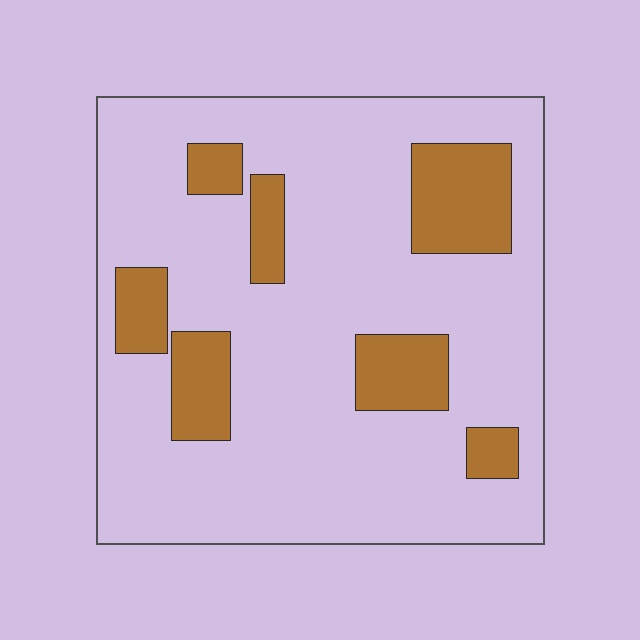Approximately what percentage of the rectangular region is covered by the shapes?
Approximately 20%.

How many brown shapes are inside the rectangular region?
7.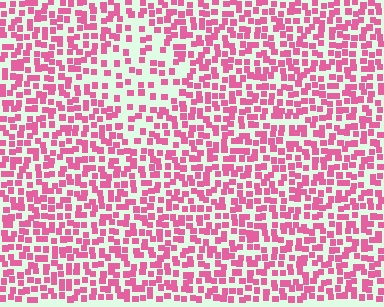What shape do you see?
I see a diamond.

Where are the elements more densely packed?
The elements are more densely packed outside the diamond boundary.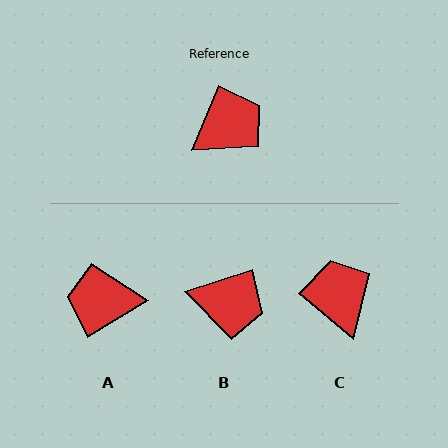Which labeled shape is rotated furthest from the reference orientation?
A, about 144 degrees away.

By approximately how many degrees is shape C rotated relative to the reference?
Approximately 73 degrees counter-clockwise.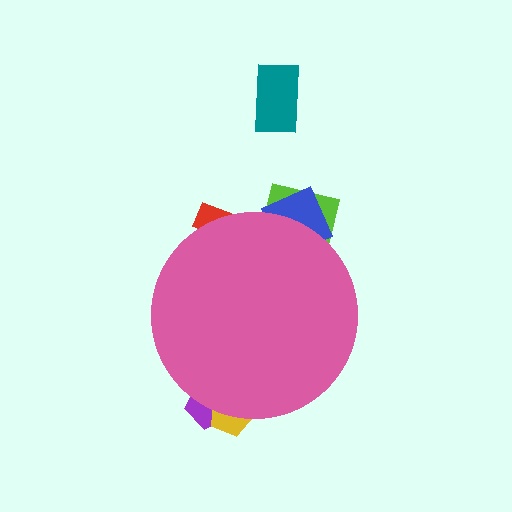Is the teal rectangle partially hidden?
No, the teal rectangle is fully visible.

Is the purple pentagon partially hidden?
Yes, the purple pentagon is partially hidden behind the pink circle.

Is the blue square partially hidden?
Yes, the blue square is partially hidden behind the pink circle.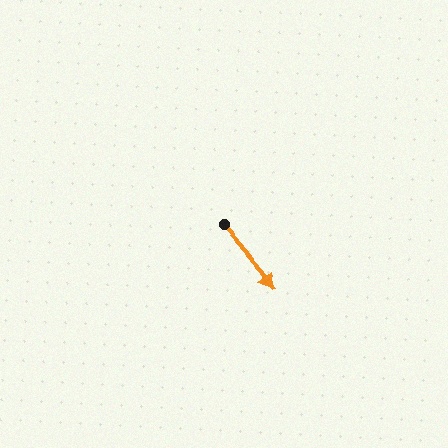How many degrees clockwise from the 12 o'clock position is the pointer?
Approximately 140 degrees.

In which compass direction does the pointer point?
Southeast.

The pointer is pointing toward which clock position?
Roughly 5 o'clock.